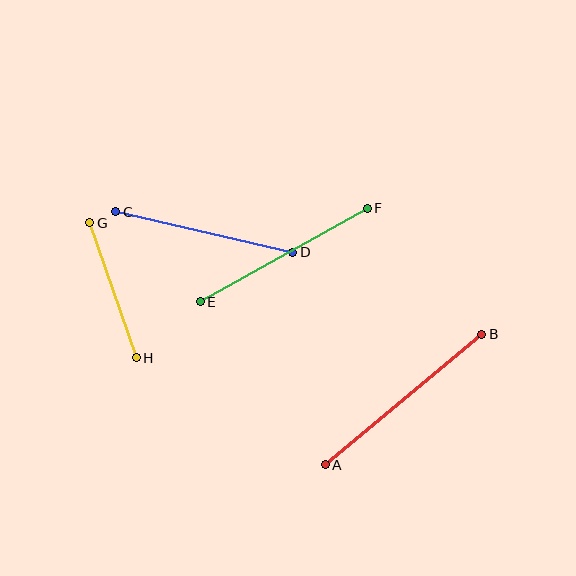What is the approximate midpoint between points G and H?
The midpoint is at approximately (113, 290) pixels.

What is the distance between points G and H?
The distance is approximately 143 pixels.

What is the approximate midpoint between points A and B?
The midpoint is at approximately (404, 400) pixels.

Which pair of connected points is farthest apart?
Points A and B are farthest apart.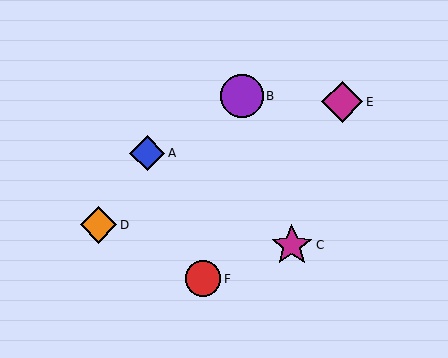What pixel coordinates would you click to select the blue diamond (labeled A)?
Click at (147, 153) to select the blue diamond A.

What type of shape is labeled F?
Shape F is a red circle.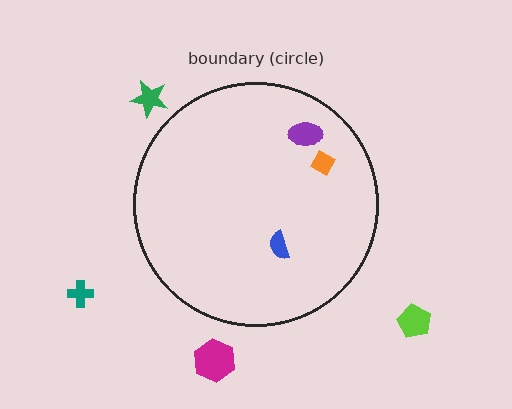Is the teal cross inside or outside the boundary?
Outside.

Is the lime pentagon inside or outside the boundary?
Outside.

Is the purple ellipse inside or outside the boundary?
Inside.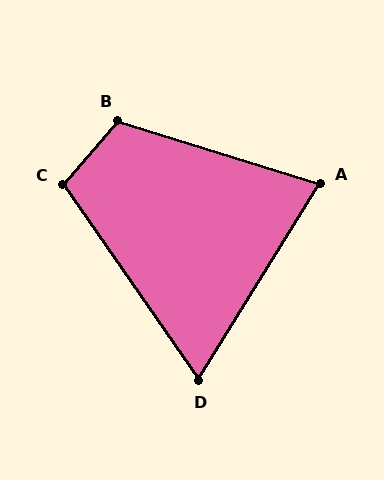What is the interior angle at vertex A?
Approximately 75 degrees (acute).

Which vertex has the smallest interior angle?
D, at approximately 67 degrees.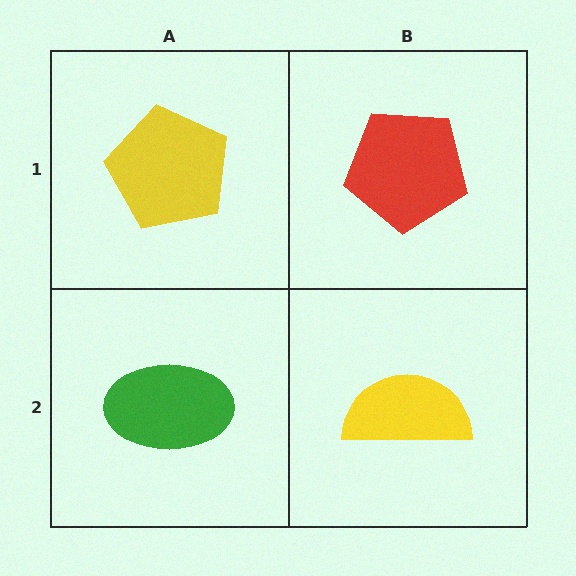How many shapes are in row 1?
2 shapes.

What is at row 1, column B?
A red pentagon.